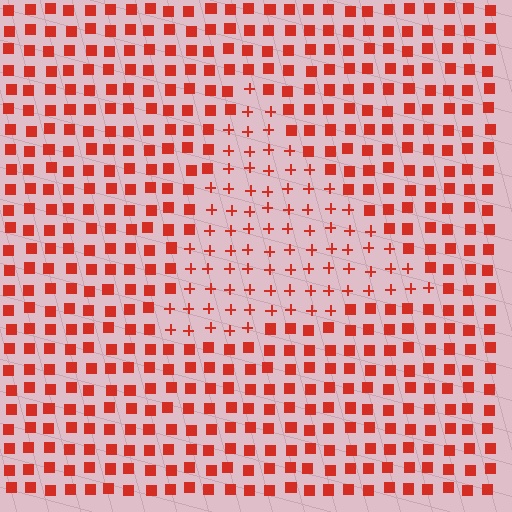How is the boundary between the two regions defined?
The boundary is defined by a change in element shape: plus signs inside vs. squares outside. All elements share the same color and spacing.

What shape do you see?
I see a triangle.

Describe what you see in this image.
The image is filled with small red elements arranged in a uniform grid. A triangle-shaped region contains plus signs, while the surrounding area contains squares. The boundary is defined purely by the change in element shape.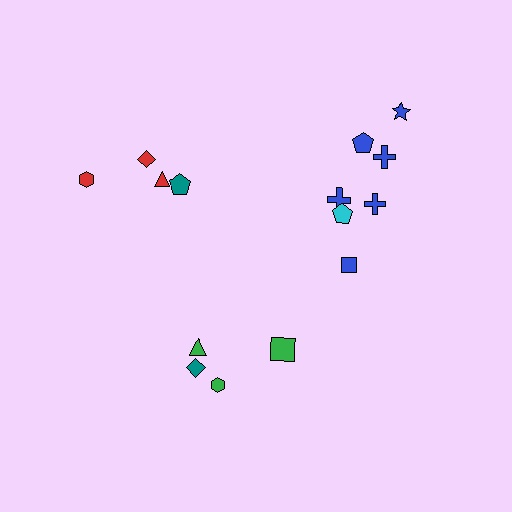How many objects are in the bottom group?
There are 4 objects.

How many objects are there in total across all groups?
There are 15 objects.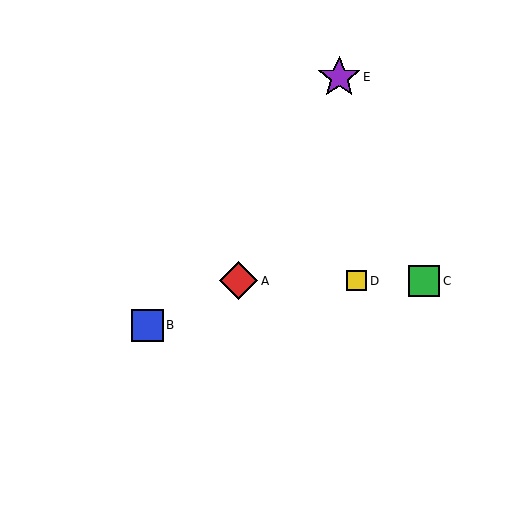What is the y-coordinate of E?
Object E is at y≈77.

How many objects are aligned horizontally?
3 objects (A, C, D) are aligned horizontally.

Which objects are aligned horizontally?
Objects A, C, D are aligned horizontally.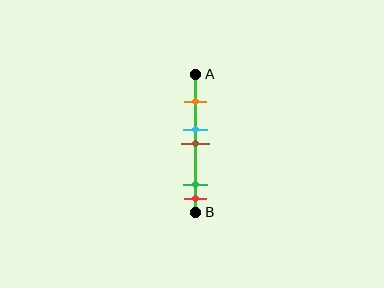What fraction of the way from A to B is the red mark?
The red mark is approximately 90% (0.9) of the way from A to B.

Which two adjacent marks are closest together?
The cyan and brown marks are the closest adjacent pair.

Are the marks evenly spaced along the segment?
No, the marks are not evenly spaced.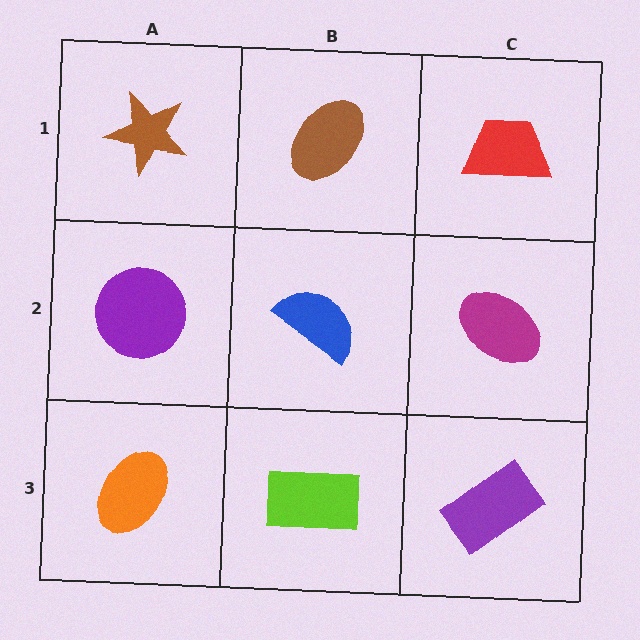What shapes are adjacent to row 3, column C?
A magenta ellipse (row 2, column C), a lime rectangle (row 3, column B).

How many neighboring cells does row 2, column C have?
3.